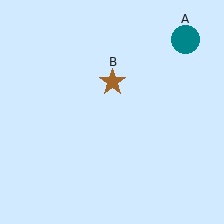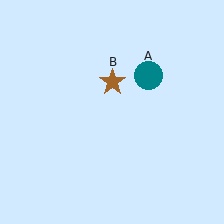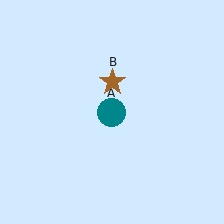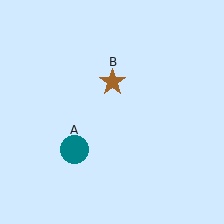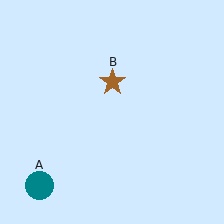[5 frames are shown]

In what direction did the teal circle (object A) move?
The teal circle (object A) moved down and to the left.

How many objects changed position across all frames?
1 object changed position: teal circle (object A).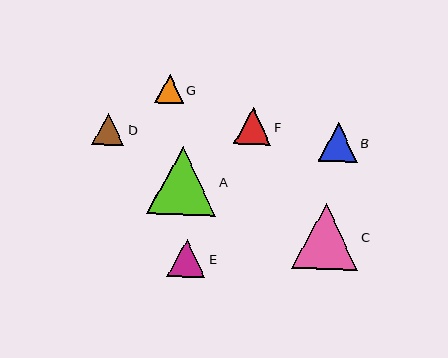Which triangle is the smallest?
Triangle G is the smallest with a size of approximately 29 pixels.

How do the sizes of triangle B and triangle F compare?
Triangle B and triangle F are approximately the same size.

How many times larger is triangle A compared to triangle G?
Triangle A is approximately 2.4 times the size of triangle G.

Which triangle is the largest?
Triangle A is the largest with a size of approximately 69 pixels.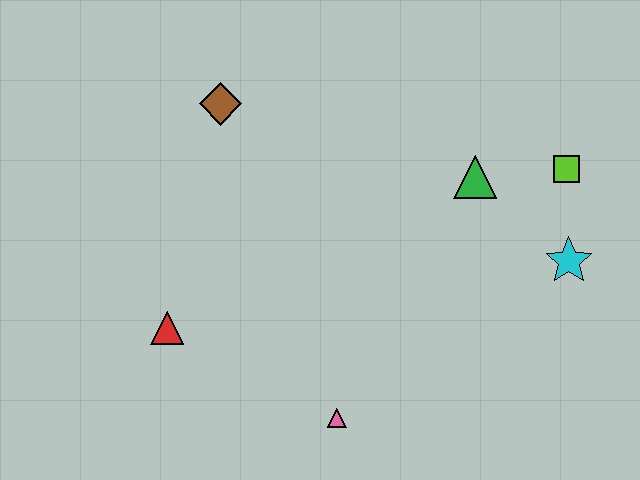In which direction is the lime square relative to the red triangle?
The lime square is to the right of the red triangle.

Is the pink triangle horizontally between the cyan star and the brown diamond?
Yes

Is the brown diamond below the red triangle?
No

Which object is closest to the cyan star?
The lime square is closest to the cyan star.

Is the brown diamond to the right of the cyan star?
No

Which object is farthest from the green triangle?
The red triangle is farthest from the green triangle.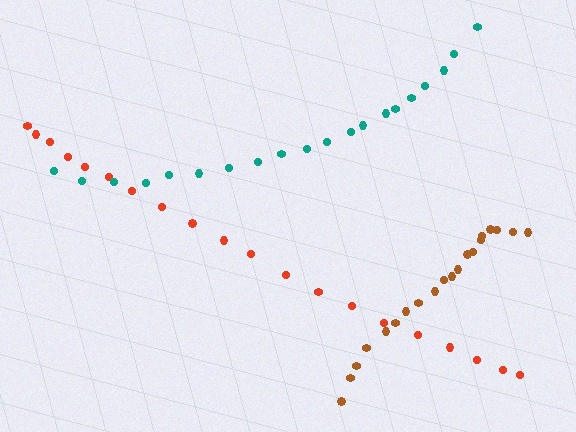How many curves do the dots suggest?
There are 3 distinct paths.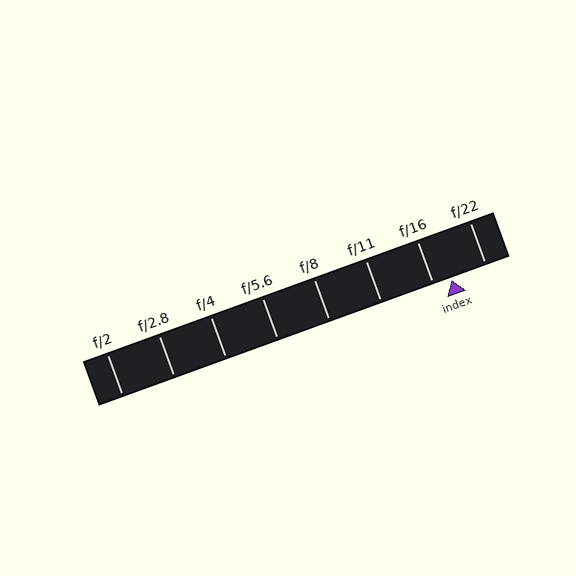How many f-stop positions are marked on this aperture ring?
There are 8 f-stop positions marked.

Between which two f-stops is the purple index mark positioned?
The index mark is between f/16 and f/22.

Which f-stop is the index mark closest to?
The index mark is closest to f/16.